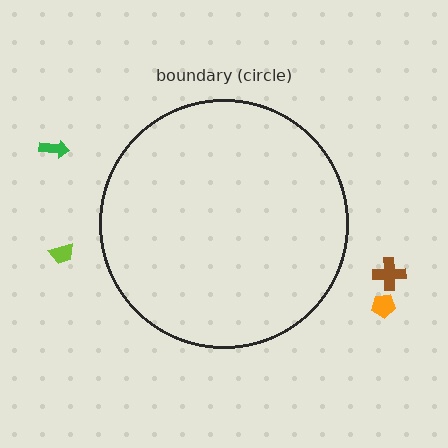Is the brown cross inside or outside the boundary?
Outside.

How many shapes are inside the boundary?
0 inside, 4 outside.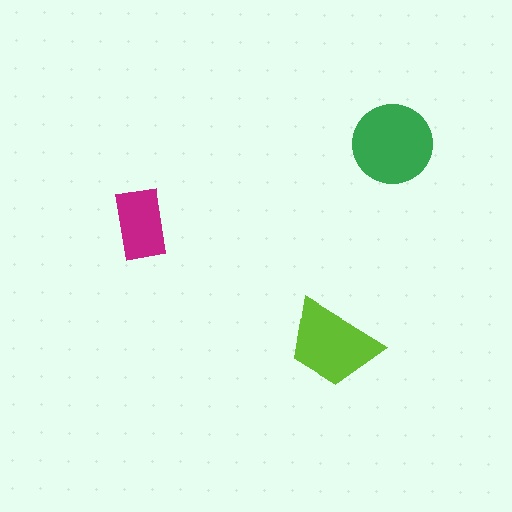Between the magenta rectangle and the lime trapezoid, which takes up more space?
The lime trapezoid.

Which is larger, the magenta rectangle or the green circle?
The green circle.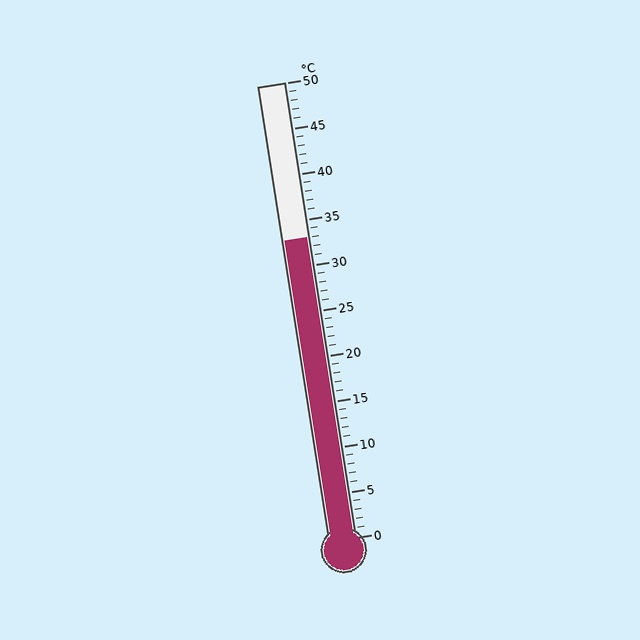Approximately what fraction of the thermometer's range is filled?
The thermometer is filled to approximately 65% of its range.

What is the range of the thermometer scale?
The thermometer scale ranges from 0°C to 50°C.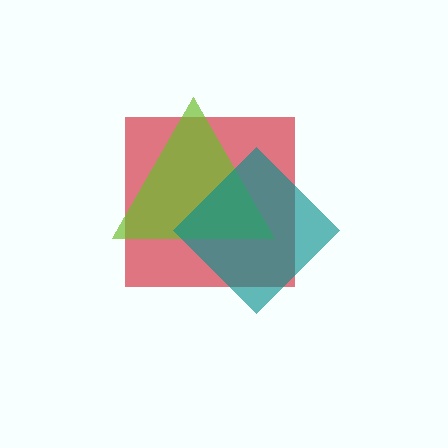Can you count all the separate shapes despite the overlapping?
Yes, there are 3 separate shapes.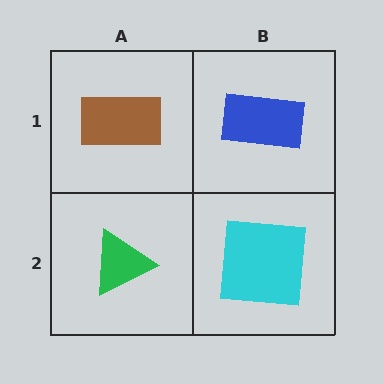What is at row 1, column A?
A brown rectangle.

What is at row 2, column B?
A cyan square.